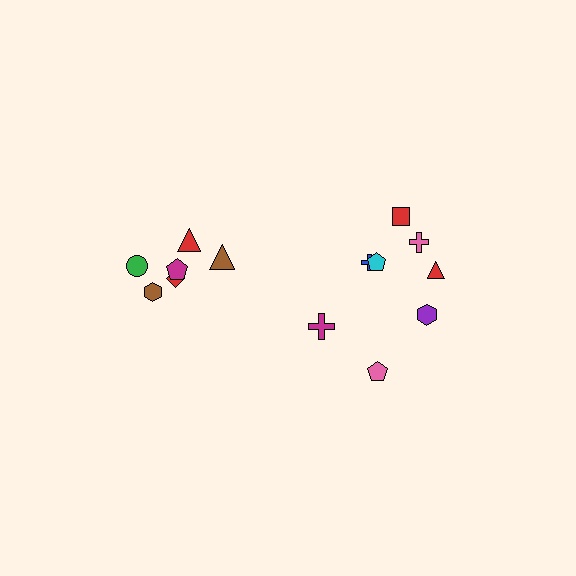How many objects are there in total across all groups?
There are 14 objects.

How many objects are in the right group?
There are 8 objects.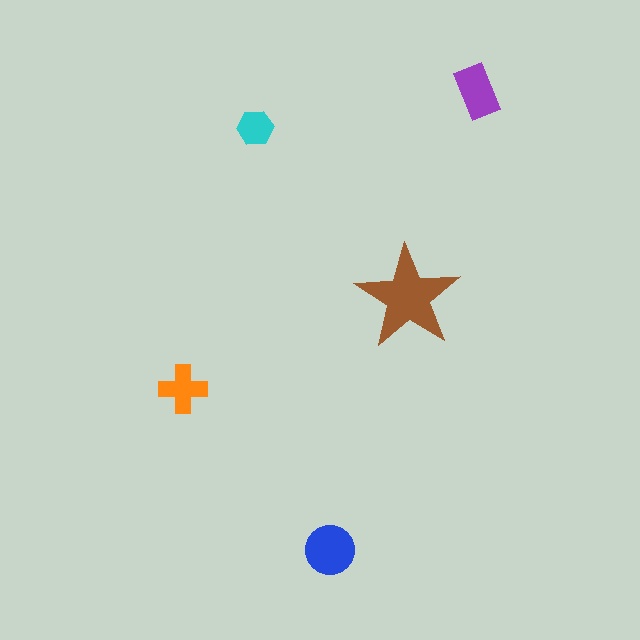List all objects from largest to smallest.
The brown star, the blue circle, the purple rectangle, the orange cross, the cyan hexagon.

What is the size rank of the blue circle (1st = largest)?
2nd.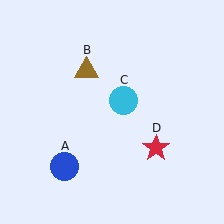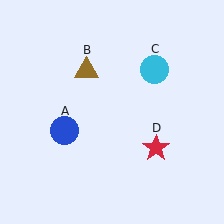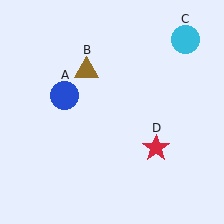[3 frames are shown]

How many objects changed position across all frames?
2 objects changed position: blue circle (object A), cyan circle (object C).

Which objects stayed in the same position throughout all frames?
Brown triangle (object B) and red star (object D) remained stationary.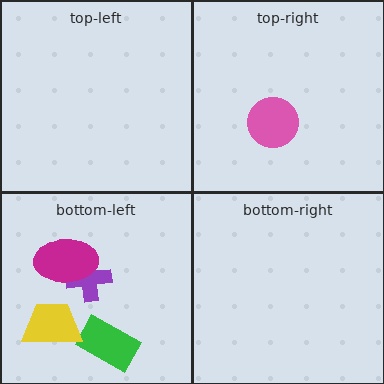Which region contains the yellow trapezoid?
The bottom-left region.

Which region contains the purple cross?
The bottom-left region.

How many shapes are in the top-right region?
1.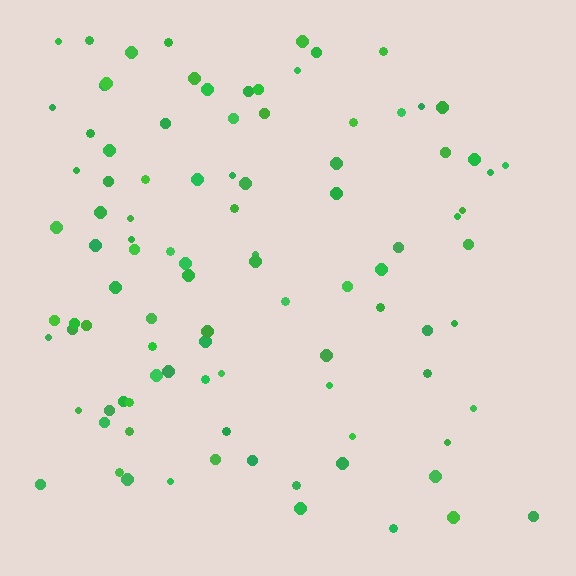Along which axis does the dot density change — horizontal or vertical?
Horizontal.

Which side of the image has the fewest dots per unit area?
The right.